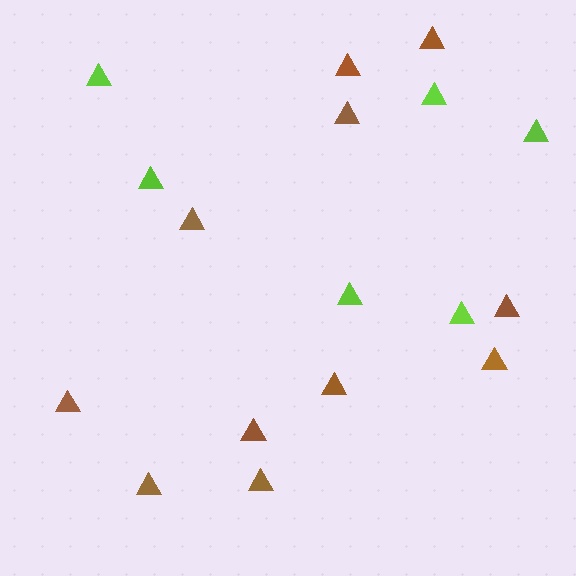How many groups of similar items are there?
There are 2 groups: one group of lime triangles (6) and one group of brown triangles (11).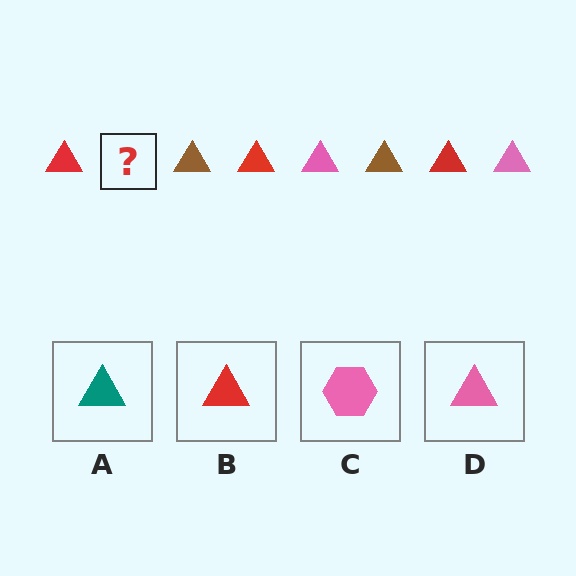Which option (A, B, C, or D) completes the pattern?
D.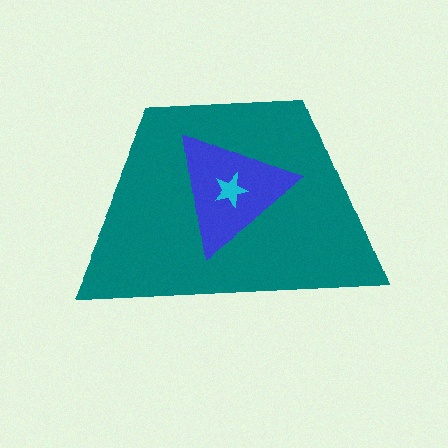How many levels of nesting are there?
3.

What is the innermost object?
The cyan star.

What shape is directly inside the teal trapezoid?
The blue triangle.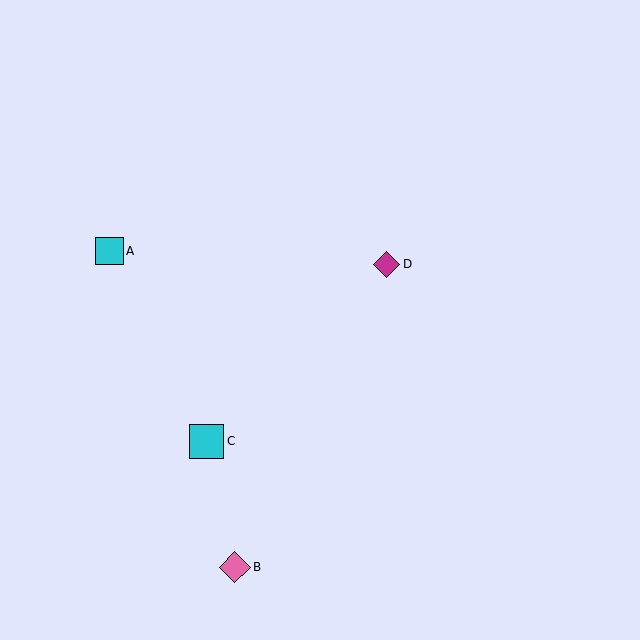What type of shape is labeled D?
Shape D is a magenta diamond.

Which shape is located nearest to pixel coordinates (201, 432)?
The cyan square (labeled C) at (207, 441) is nearest to that location.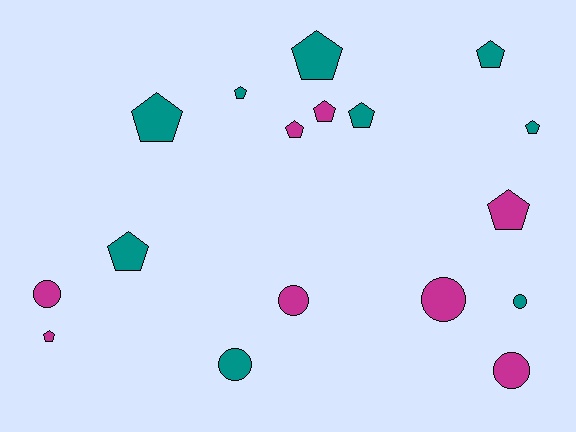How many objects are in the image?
There are 17 objects.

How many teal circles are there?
There are 2 teal circles.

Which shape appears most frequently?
Pentagon, with 11 objects.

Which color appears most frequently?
Teal, with 9 objects.